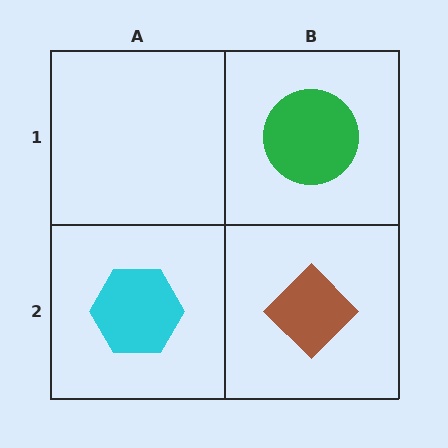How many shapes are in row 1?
1 shape.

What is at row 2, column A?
A cyan hexagon.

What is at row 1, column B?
A green circle.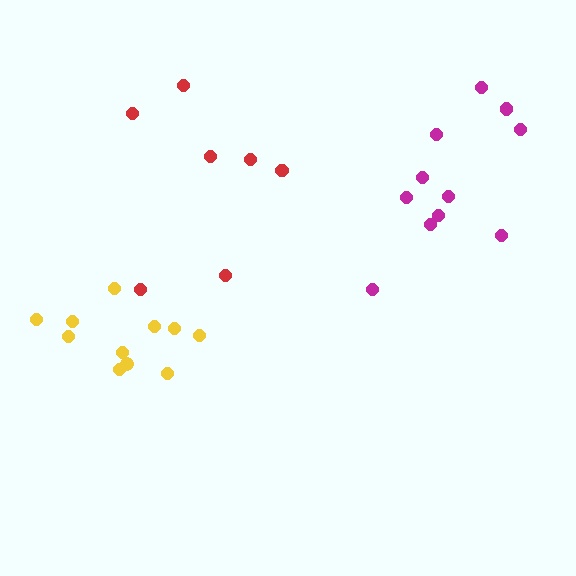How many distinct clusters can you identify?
There are 3 distinct clusters.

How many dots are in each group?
Group 1: 11 dots, Group 2: 7 dots, Group 3: 11 dots (29 total).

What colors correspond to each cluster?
The clusters are colored: magenta, red, yellow.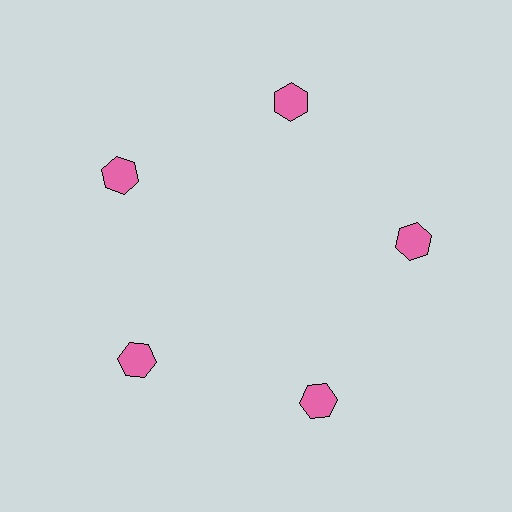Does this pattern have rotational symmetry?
Yes, this pattern has 5-fold rotational symmetry. It looks the same after rotating 72 degrees around the center.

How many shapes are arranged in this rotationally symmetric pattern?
There are 5 shapes, arranged in 5 groups of 1.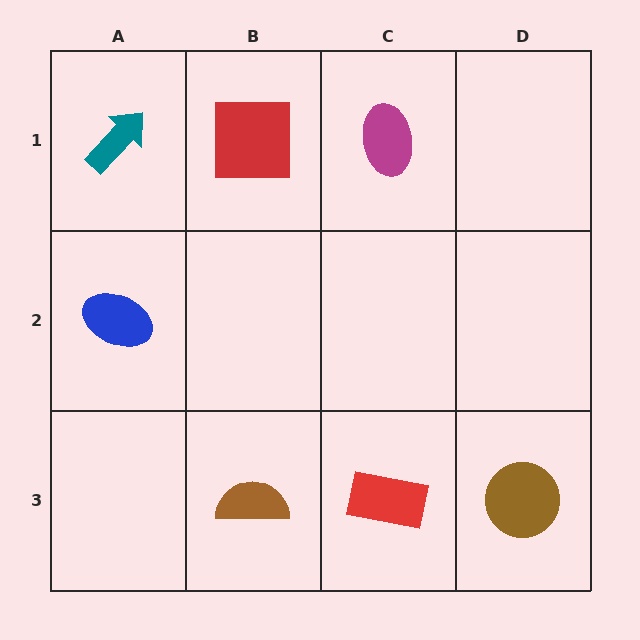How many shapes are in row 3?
3 shapes.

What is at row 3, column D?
A brown circle.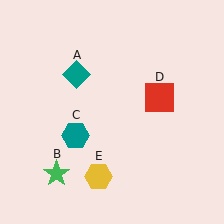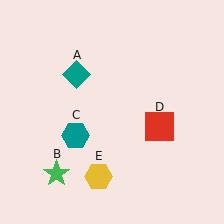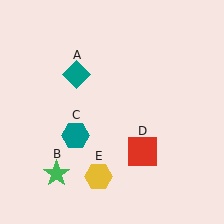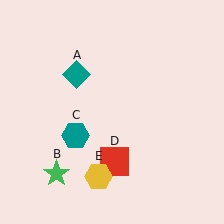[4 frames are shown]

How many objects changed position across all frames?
1 object changed position: red square (object D).